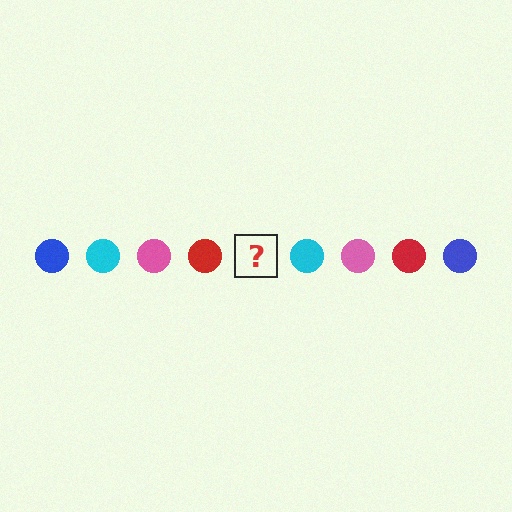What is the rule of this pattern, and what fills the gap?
The rule is that the pattern cycles through blue, cyan, pink, red circles. The gap should be filled with a blue circle.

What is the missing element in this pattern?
The missing element is a blue circle.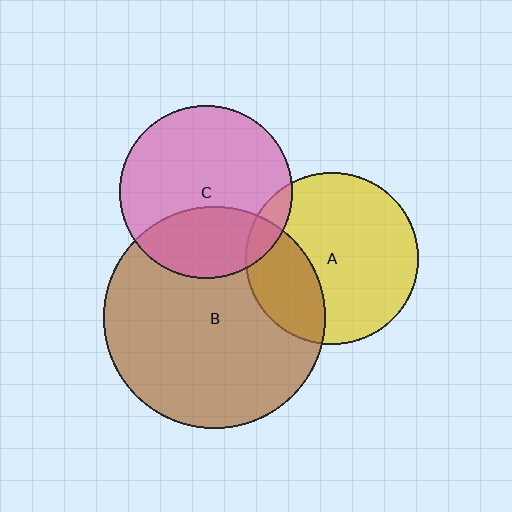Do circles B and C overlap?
Yes.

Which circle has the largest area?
Circle B (brown).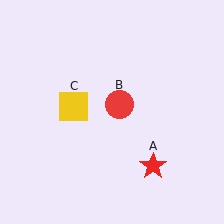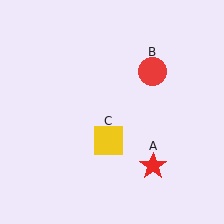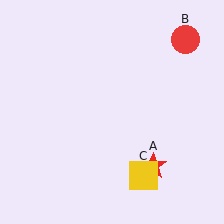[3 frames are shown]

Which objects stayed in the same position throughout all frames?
Red star (object A) remained stationary.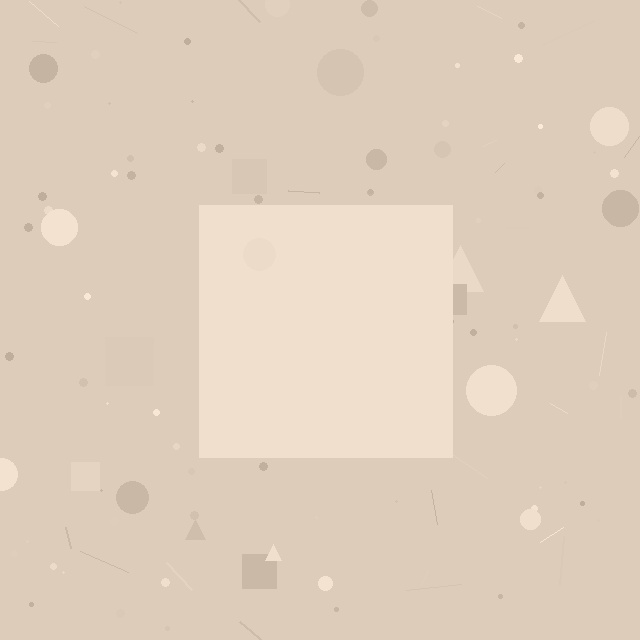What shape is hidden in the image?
A square is hidden in the image.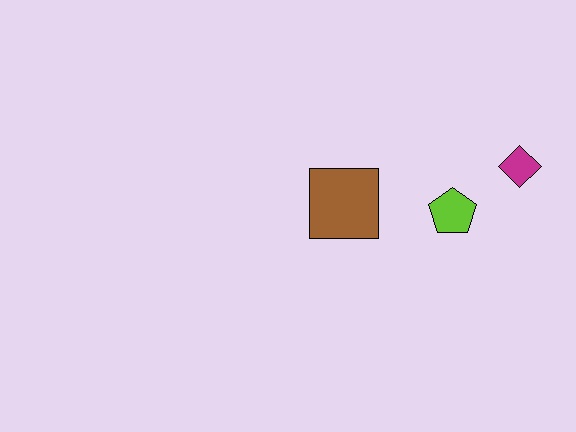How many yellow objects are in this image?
There are no yellow objects.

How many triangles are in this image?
There are no triangles.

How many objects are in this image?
There are 3 objects.